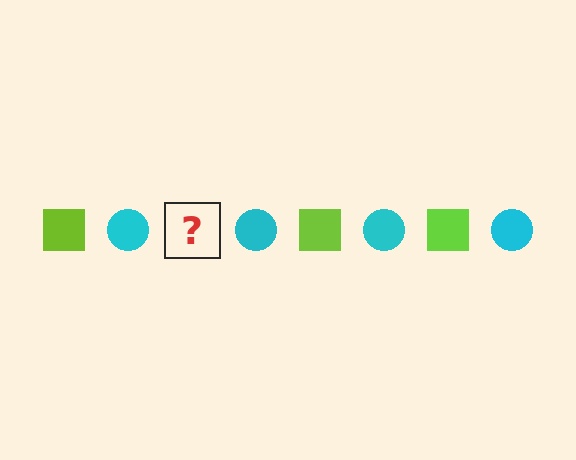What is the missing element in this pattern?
The missing element is a lime square.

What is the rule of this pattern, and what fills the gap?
The rule is that the pattern alternates between lime square and cyan circle. The gap should be filled with a lime square.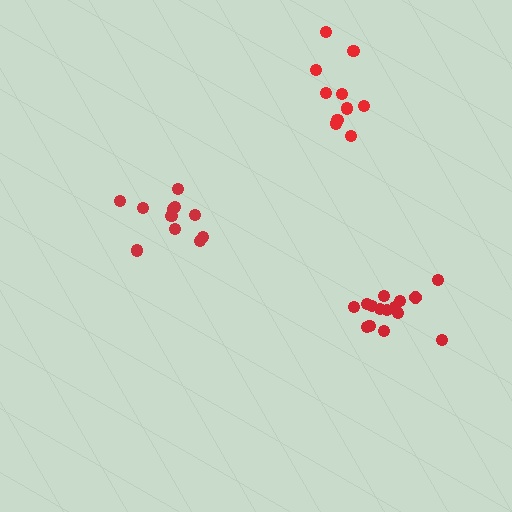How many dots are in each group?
Group 1: 11 dots, Group 2: 10 dots, Group 3: 15 dots (36 total).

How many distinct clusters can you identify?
There are 3 distinct clusters.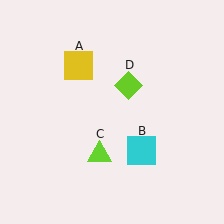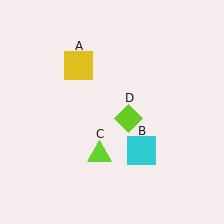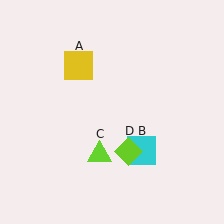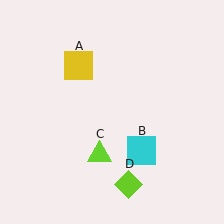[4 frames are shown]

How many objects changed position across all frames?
1 object changed position: lime diamond (object D).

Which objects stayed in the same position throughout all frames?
Yellow square (object A) and cyan square (object B) and lime triangle (object C) remained stationary.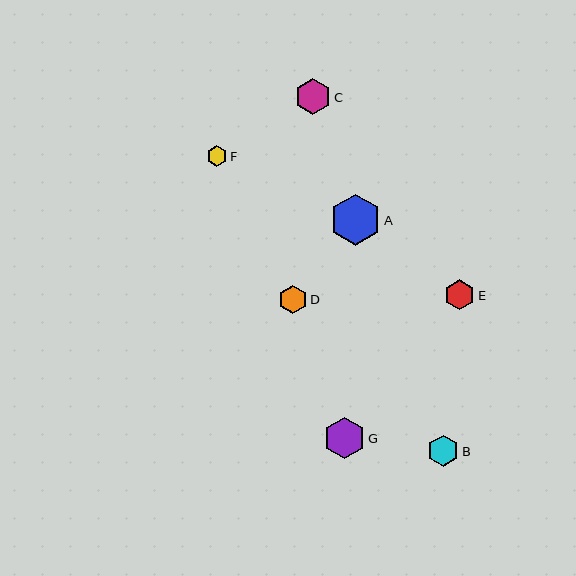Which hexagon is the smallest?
Hexagon F is the smallest with a size of approximately 20 pixels.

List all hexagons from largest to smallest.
From largest to smallest: A, G, C, B, E, D, F.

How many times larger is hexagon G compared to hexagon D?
Hexagon G is approximately 1.4 times the size of hexagon D.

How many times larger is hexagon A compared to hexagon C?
Hexagon A is approximately 1.4 times the size of hexagon C.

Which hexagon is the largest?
Hexagon A is the largest with a size of approximately 51 pixels.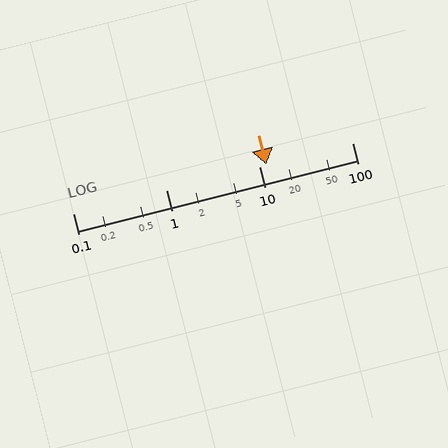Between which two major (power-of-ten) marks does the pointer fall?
The pointer is between 10 and 100.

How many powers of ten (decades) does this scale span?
The scale spans 3 decades, from 0.1 to 100.